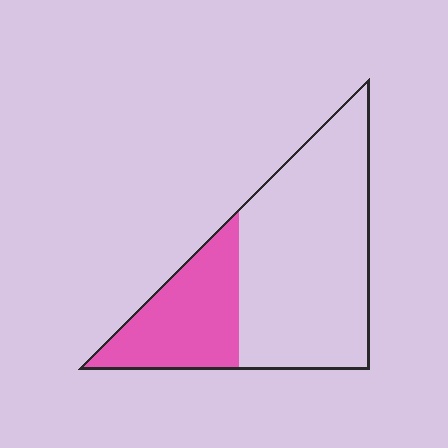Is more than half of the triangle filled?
No.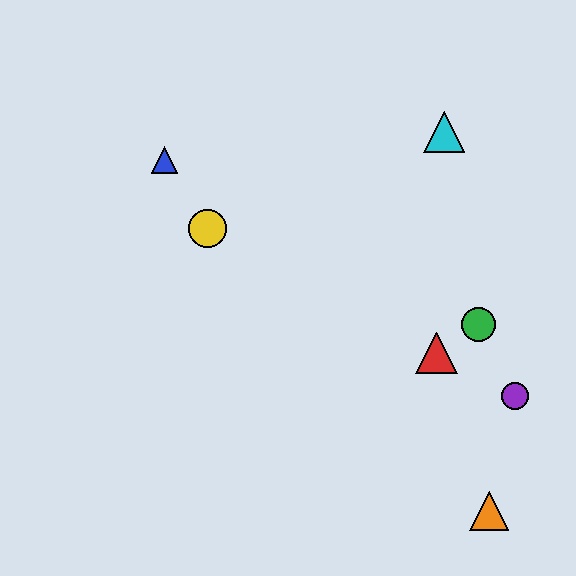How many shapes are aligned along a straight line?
3 shapes (the red triangle, the yellow circle, the purple circle) are aligned along a straight line.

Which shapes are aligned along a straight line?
The red triangle, the yellow circle, the purple circle are aligned along a straight line.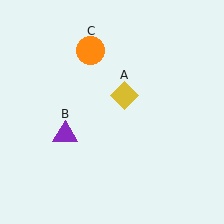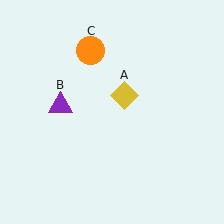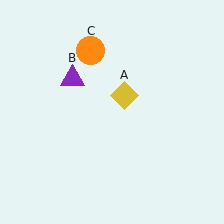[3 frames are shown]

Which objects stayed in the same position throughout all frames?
Yellow diamond (object A) and orange circle (object C) remained stationary.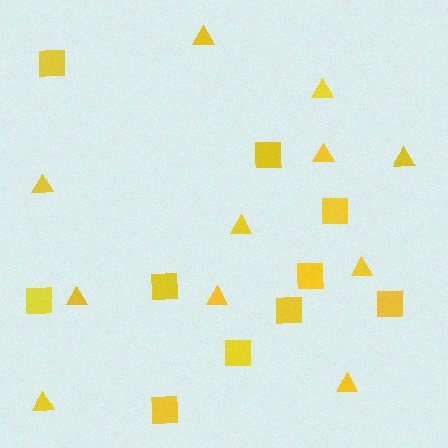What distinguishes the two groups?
There are 2 groups: one group of triangles (11) and one group of squares (10).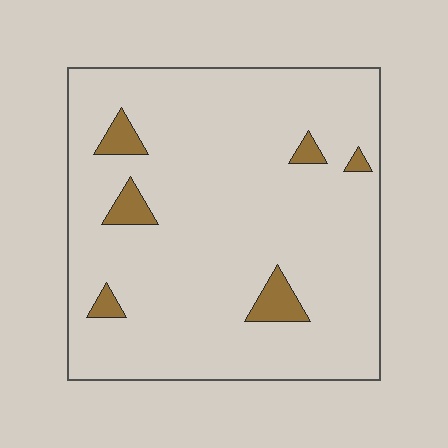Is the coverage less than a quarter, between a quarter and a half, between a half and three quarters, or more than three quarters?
Less than a quarter.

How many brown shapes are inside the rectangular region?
6.